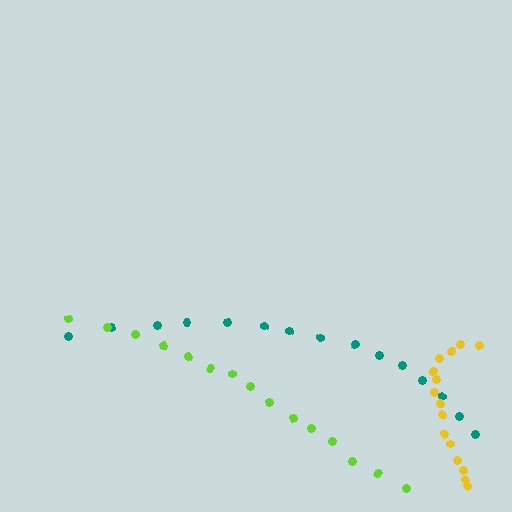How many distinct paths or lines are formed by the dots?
There are 3 distinct paths.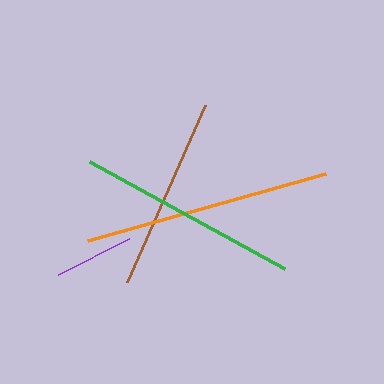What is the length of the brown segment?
The brown segment is approximately 193 pixels long.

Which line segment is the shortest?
The purple line is the shortest at approximately 79 pixels.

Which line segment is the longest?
The orange line is the longest at approximately 247 pixels.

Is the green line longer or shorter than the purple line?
The green line is longer than the purple line.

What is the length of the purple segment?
The purple segment is approximately 79 pixels long.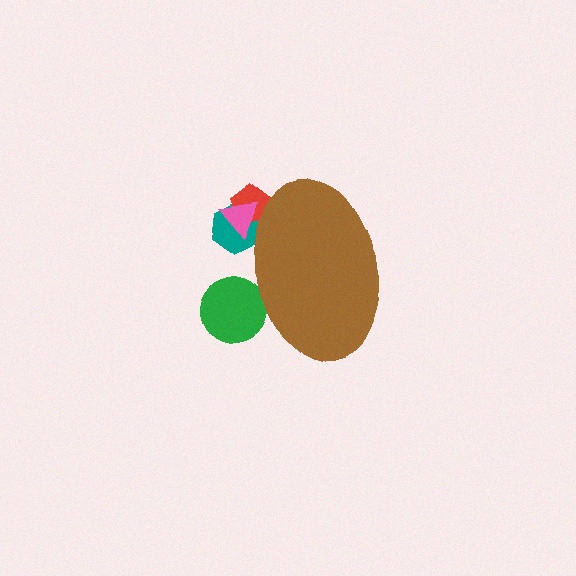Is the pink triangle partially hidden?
Yes, the pink triangle is partially hidden behind the brown ellipse.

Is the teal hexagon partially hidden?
Yes, the teal hexagon is partially hidden behind the brown ellipse.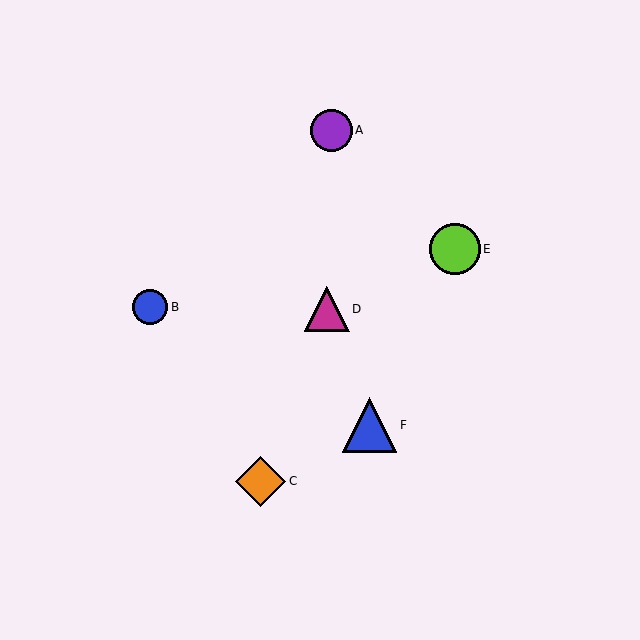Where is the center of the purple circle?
The center of the purple circle is at (331, 130).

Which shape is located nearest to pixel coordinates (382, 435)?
The blue triangle (labeled F) at (370, 425) is nearest to that location.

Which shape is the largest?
The blue triangle (labeled F) is the largest.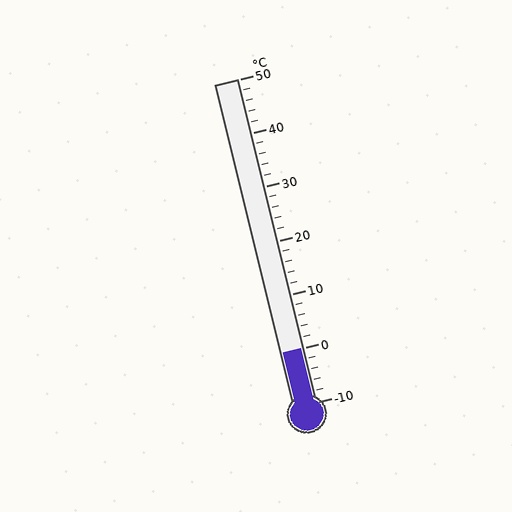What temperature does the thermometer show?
The thermometer shows approximately 0°C.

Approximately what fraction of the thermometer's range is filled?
The thermometer is filled to approximately 15% of its range.